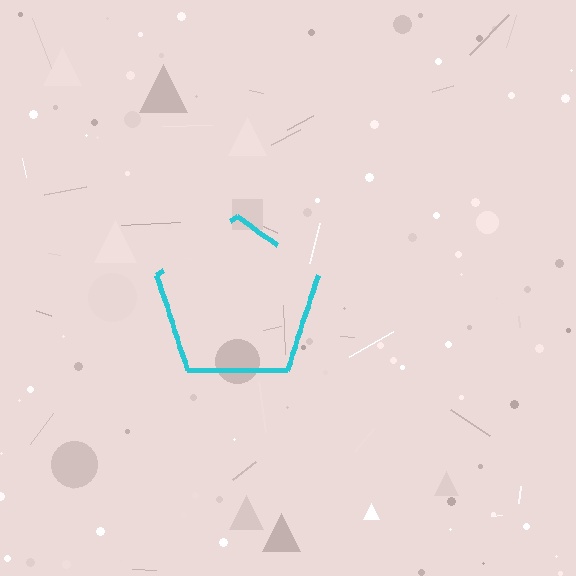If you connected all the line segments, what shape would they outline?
They would outline a pentagon.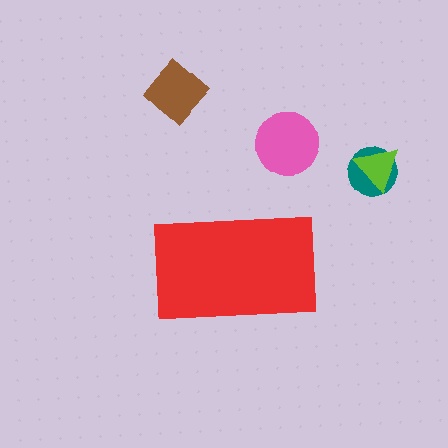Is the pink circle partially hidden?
No, the pink circle is fully visible.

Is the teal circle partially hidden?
No, the teal circle is fully visible.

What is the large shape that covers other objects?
A red rectangle.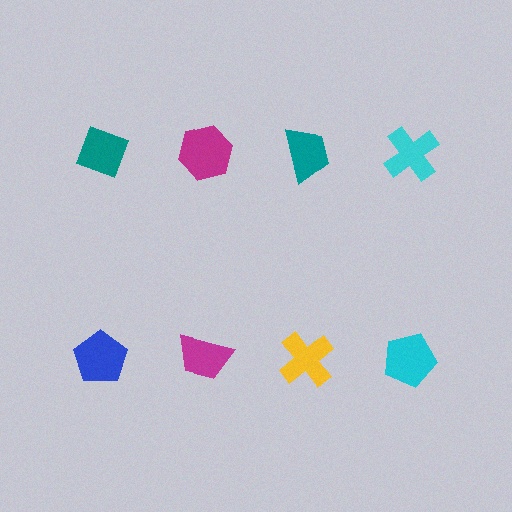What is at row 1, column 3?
A teal trapezoid.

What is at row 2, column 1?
A blue pentagon.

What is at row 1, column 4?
A cyan cross.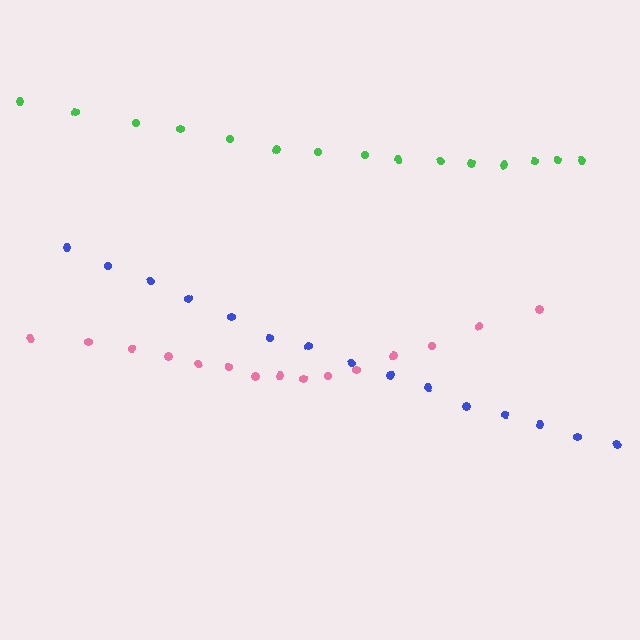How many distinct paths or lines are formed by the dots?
There are 3 distinct paths.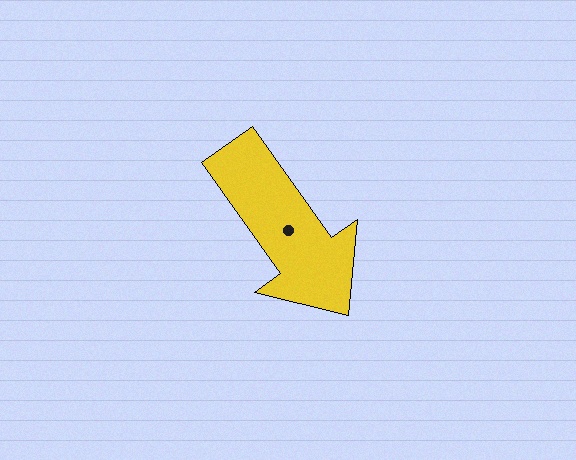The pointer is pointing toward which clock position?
Roughly 5 o'clock.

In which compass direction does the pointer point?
Southeast.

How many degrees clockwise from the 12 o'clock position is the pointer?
Approximately 145 degrees.